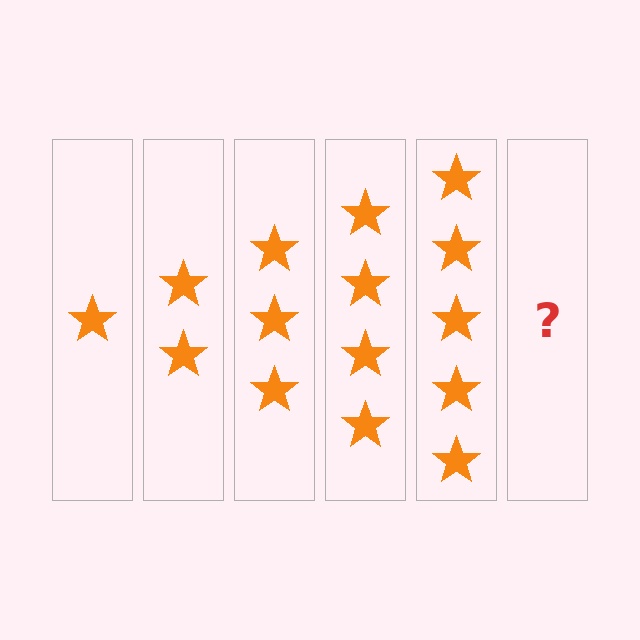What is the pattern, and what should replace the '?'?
The pattern is that each step adds one more star. The '?' should be 6 stars.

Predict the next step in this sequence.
The next step is 6 stars.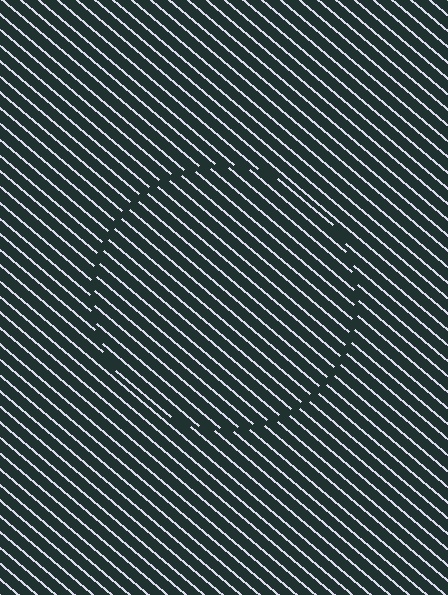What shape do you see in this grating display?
An illusory circle. The interior of the shape contains the same grating, shifted by half a period — the contour is defined by the phase discontinuity where line-ends from the inner and outer gratings abut.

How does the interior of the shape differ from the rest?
The interior of the shape contains the same grating, shifted by half a period — the contour is defined by the phase discontinuity where line-ends from the inner and outer gratings abut.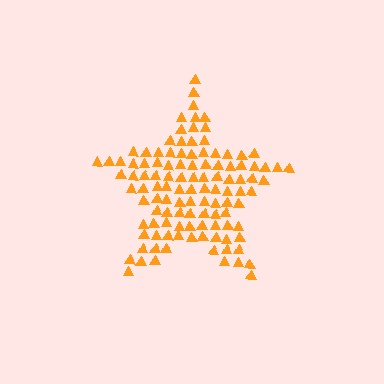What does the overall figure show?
The overall figure shows a star.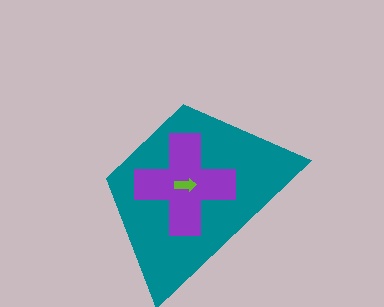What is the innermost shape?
The lime arrow.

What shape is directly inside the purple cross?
The lime arrow.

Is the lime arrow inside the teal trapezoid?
Yes.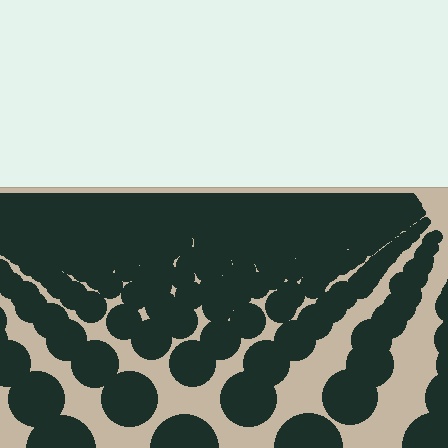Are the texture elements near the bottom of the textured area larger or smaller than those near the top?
Larger. Near the bottom, elements are closer to the viewer and appear at a bigger on-screen size.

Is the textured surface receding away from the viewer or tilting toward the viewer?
The surface is receding away from the viewer. Texture elements get smaller and denser toward the top.